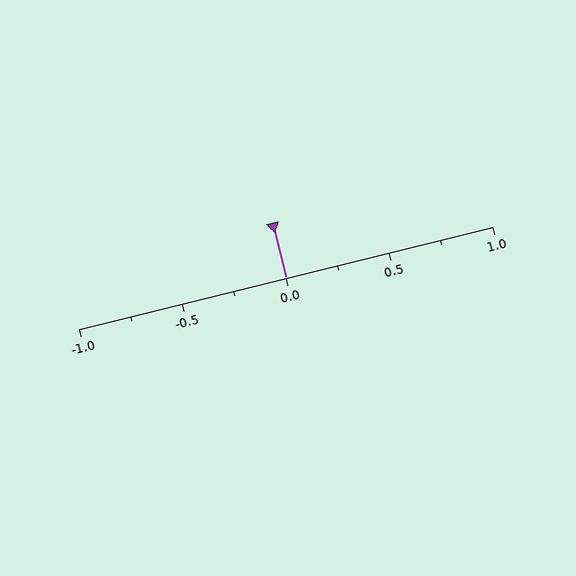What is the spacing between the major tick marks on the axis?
The major ticks are spaced 0.5 apart.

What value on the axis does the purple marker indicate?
The marker indicates approximately 0.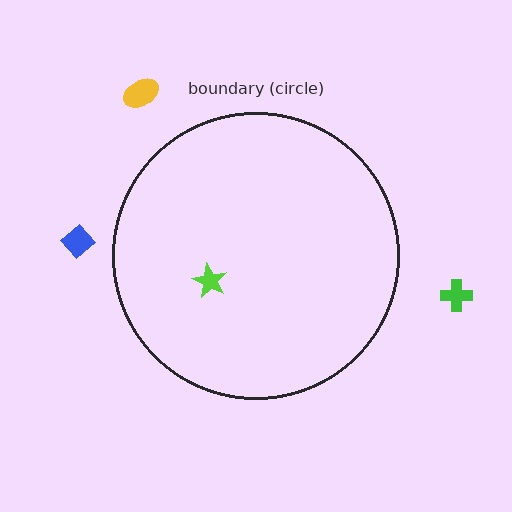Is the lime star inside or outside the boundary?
Inside.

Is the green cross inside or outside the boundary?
Outside.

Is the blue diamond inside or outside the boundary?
Outside.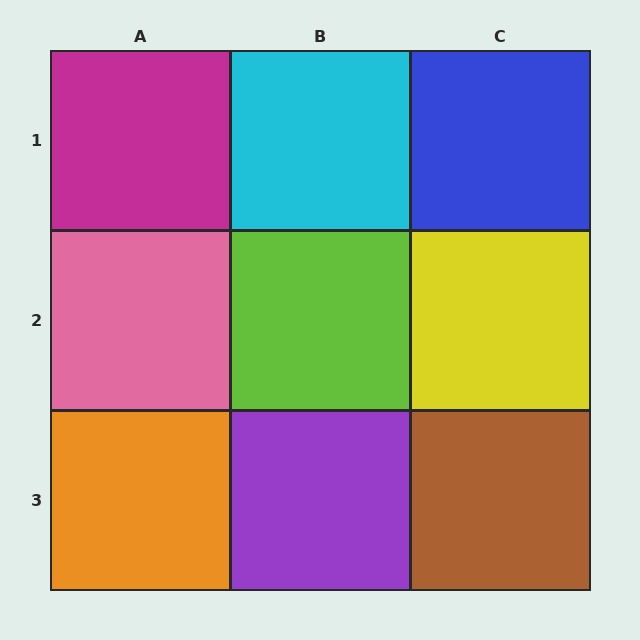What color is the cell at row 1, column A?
Magenta.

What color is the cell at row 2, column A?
Pink.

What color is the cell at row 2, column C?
Yellow.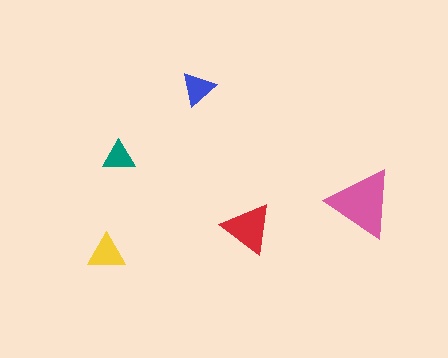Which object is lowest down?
The yellow triangle is bottommost.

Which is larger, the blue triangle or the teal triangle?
The blue one.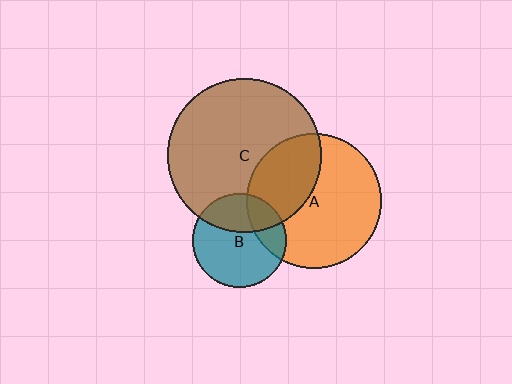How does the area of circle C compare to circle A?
Approximately 1.3 times.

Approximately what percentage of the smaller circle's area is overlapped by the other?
Approximately 20%.